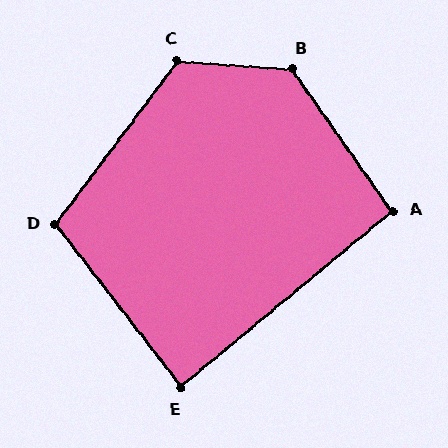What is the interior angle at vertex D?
Approximately 105 degrees (obtuse).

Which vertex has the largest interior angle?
B, at approximately 129 degrees.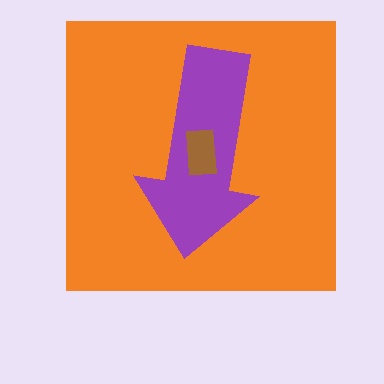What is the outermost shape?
The orange square.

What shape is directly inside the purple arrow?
The brown rectangle.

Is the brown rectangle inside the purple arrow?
Yes.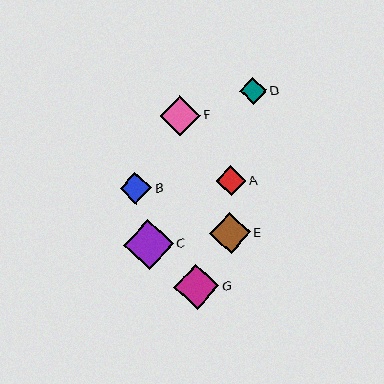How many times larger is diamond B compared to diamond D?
Diamond B is approximately 1.2 times the size of diamond D.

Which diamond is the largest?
Diamond C is the largest with a size of approximately 49 pixels.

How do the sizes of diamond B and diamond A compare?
Diamond B and diamond A are approximately the same size.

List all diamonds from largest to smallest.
From largest to smallest: C, G, E, F, B, A, D.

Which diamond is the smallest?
Diamond D is the smallest with a size of approximately 27 pixels.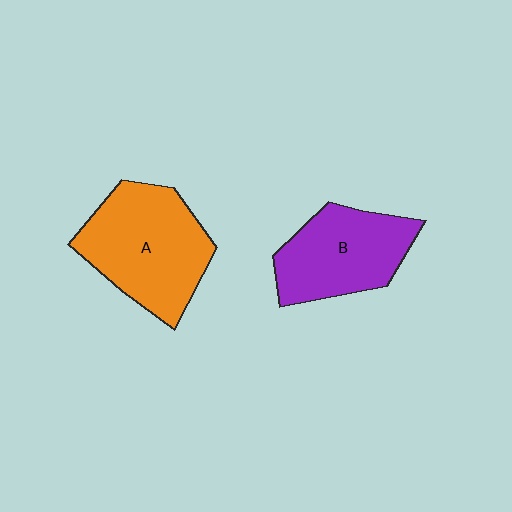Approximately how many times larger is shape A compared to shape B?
Approximately 1.2 times.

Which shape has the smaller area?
Shape B (purple).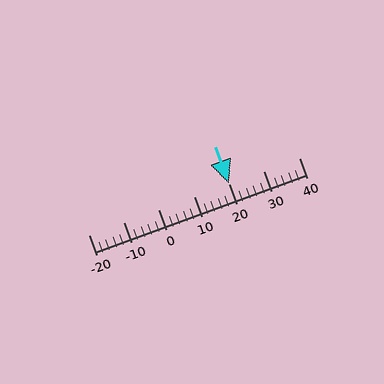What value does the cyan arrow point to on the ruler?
The cyan arrow points to approximately 20.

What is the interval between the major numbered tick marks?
The major tick marks are spaced 10 units apart.